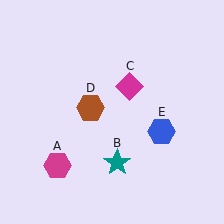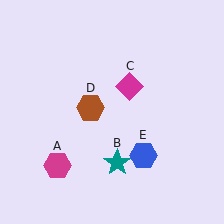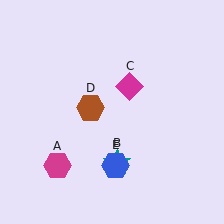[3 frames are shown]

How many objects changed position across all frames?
1 object changed position: blue hexagon (object E).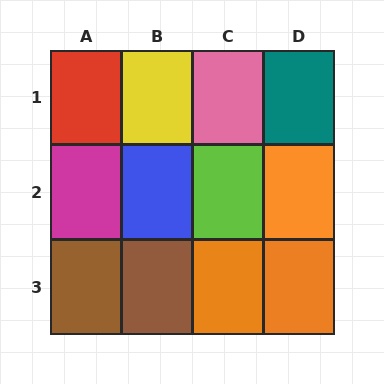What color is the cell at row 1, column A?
Red.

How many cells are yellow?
1 cell is yellow.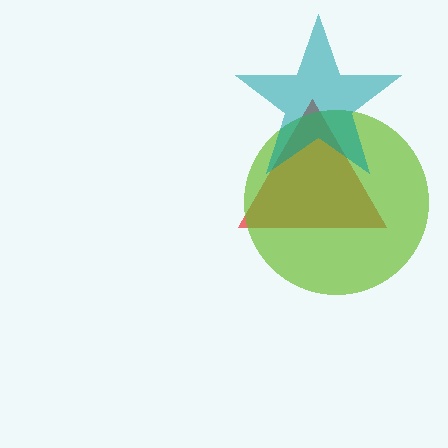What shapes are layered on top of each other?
The layered shapes are: a red triangle, a lime circle, a teal star.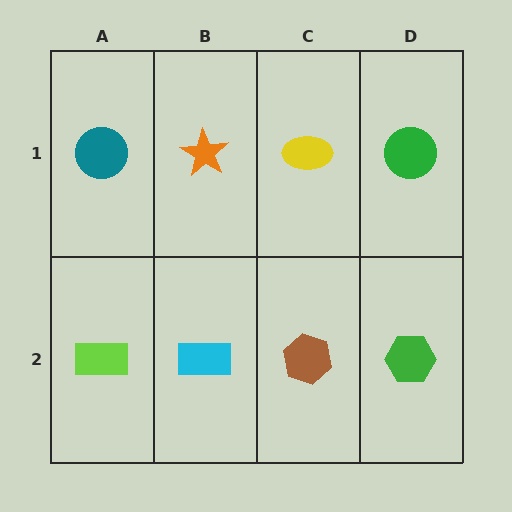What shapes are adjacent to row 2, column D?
A green circle (row 1, column D), a brown hexagon (row 2, column C).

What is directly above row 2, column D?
A green circle.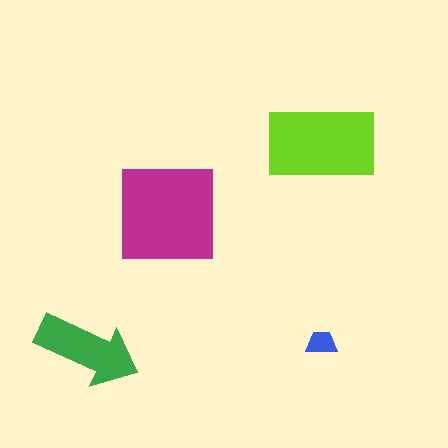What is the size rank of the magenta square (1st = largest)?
1st.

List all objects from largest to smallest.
The magenta square, the lime rectangle, the green arrow, the blue trapezoid.